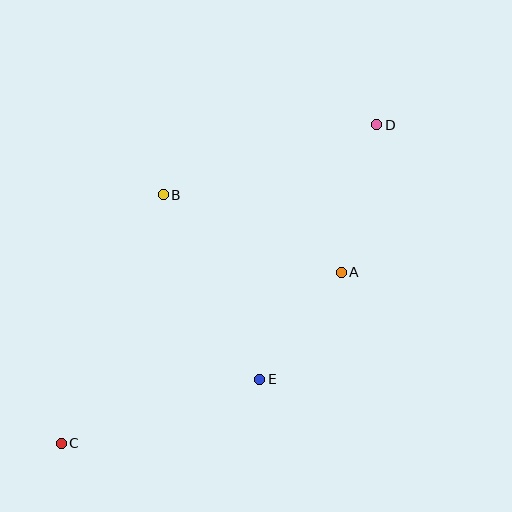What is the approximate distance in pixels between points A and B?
The distance between A and B is approximately 194 pixels.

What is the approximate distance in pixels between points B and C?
The distance between B and C is approximately 269 pixels.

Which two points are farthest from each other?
Points C and D are farthest from each other.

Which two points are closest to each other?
Points A and E are closest to each other.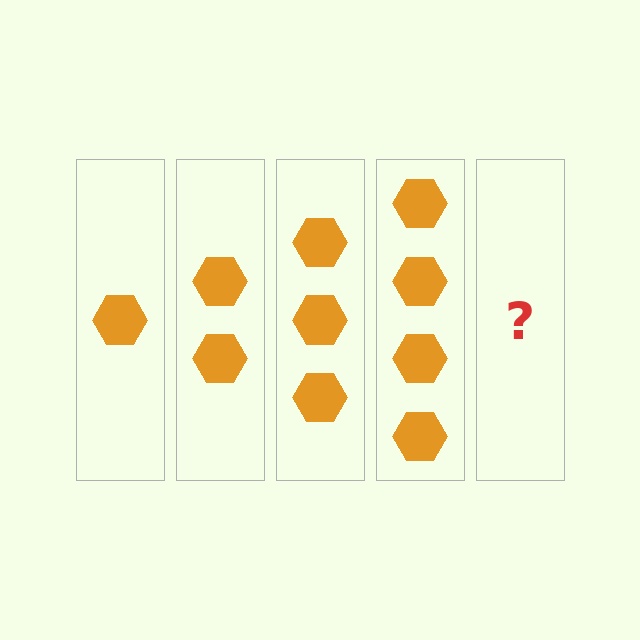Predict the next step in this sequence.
The next step is 5 hexagons.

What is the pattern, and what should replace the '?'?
The pattern is that each step adds one more hexagon. The '?' should be 5 hexagons.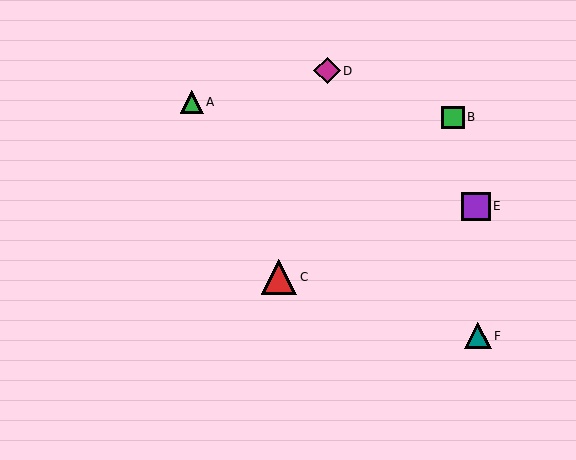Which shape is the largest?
The red triangle (labeled C) is the largest.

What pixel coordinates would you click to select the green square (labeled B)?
Click at (453, 117) to select the green square B.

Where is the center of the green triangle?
The center of the green triangle is at (192, 102).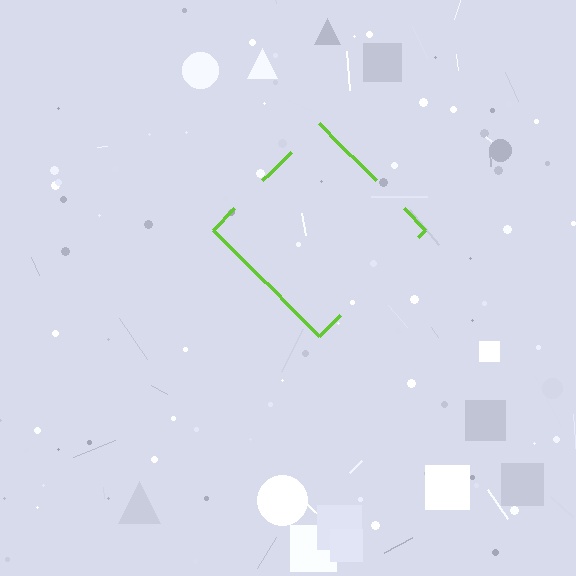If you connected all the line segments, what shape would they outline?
They would outline a diamond.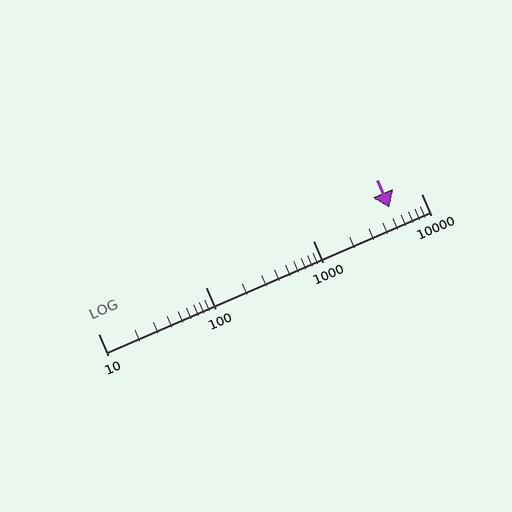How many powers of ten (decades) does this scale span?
The scale spans 3 decades, from 10 to 10000.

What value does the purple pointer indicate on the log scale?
The pointer indicates approximately 5100.